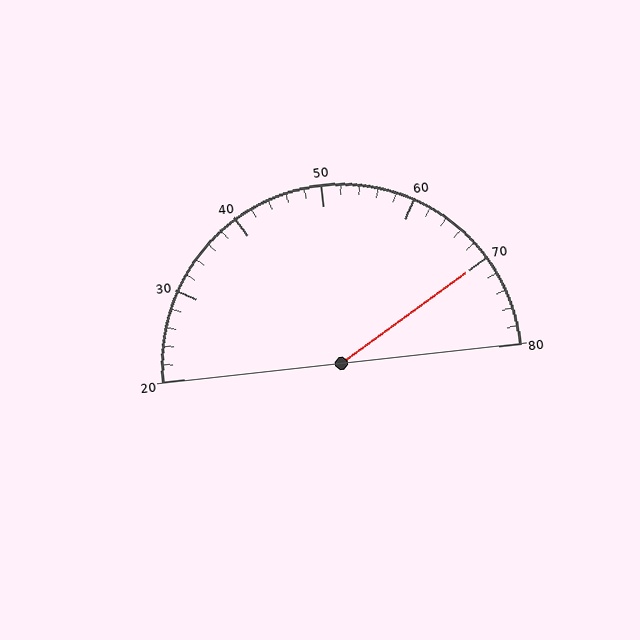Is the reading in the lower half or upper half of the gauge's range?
The reading is in the upper half of the range (20 to 80).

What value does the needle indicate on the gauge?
The needle indicates approximately 70.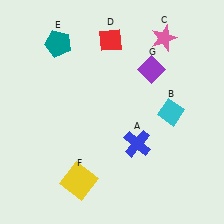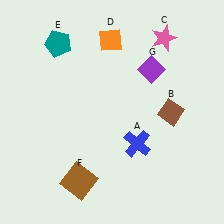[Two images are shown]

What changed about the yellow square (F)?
In Image 1, F is yellow. In Image 2, it changed to brown.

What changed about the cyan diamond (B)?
In Image 1, B is cyan. In Image 2, it changed to brown.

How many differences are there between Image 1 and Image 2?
There are 3 differences between the two images.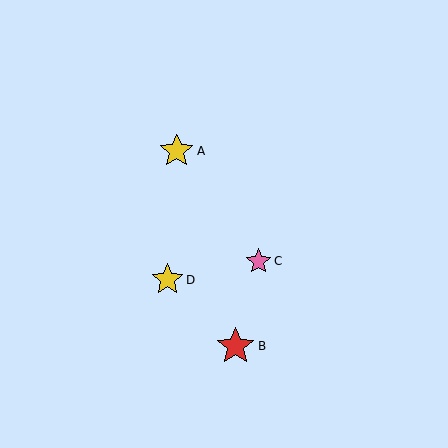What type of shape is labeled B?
Shape B is a red star.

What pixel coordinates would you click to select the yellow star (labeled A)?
Click at (177, 151) to select the yellow star A.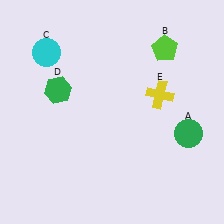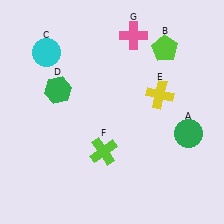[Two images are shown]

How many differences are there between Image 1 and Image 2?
There are 2 differences between the two images.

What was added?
A lime cross (F), a pink cross (G) were added in Image 2.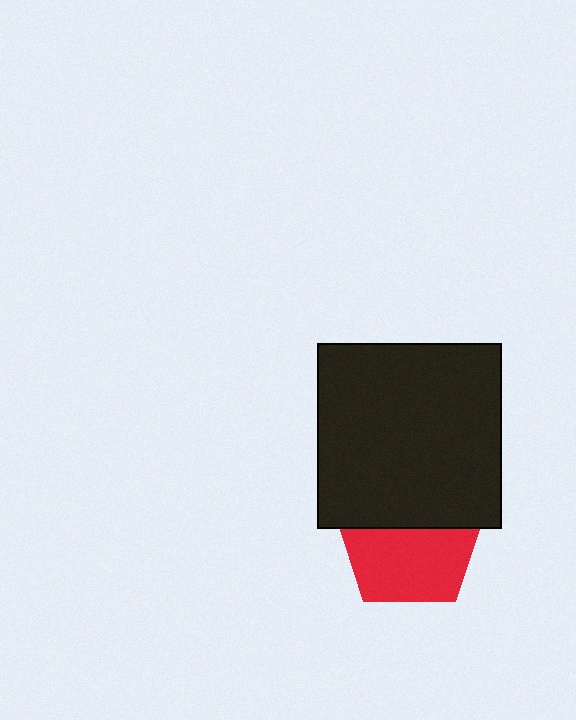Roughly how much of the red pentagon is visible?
About half of it is visible (roughly 57%).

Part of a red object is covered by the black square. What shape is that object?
It is a pentagon.